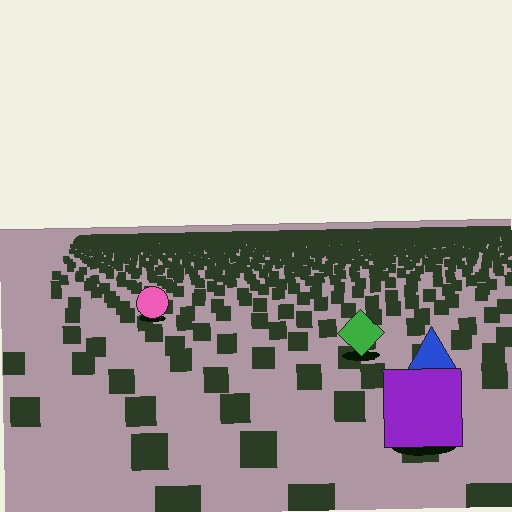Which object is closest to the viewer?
The purple square is closest. The texture marks near it are larger and more spread out.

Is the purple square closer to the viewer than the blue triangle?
Yes. The purple square is closer — you can tell from the texture gradient: the ground texture is coarser near it.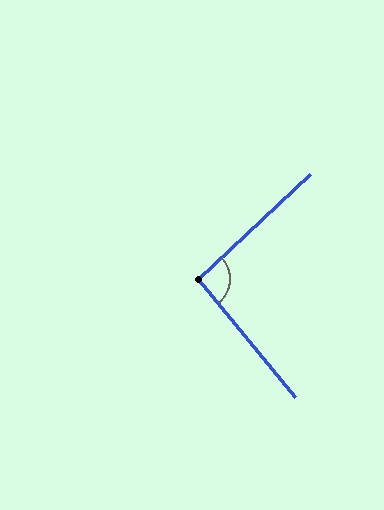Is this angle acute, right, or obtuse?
It is approximately a right angle.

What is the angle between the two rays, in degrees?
Approximately 94 degrees.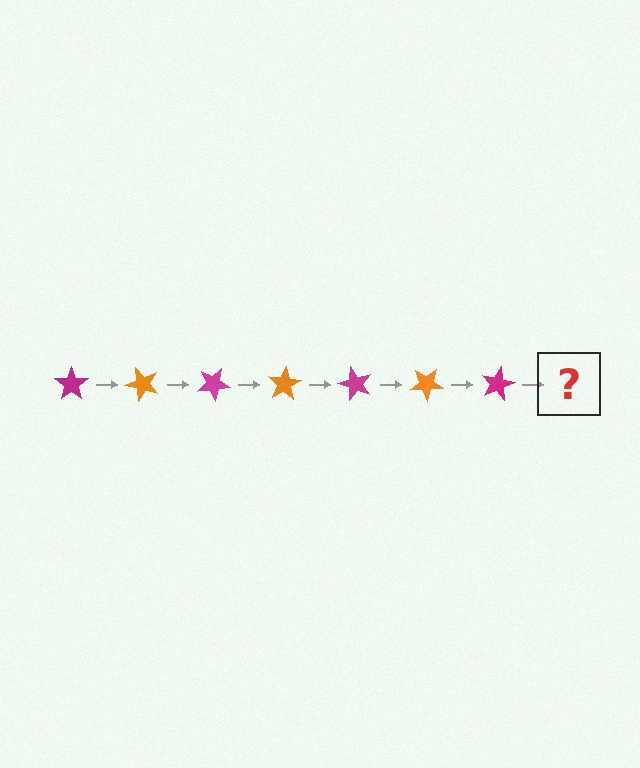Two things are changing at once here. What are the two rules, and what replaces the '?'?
The two rules are that it rotates 50 degrees each step and the color cycles through magenta and orange. The '?' should be an orange star, rotated 350 degrees from the start.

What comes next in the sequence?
The next element should be an orange star, rotated 350 degrees from the start.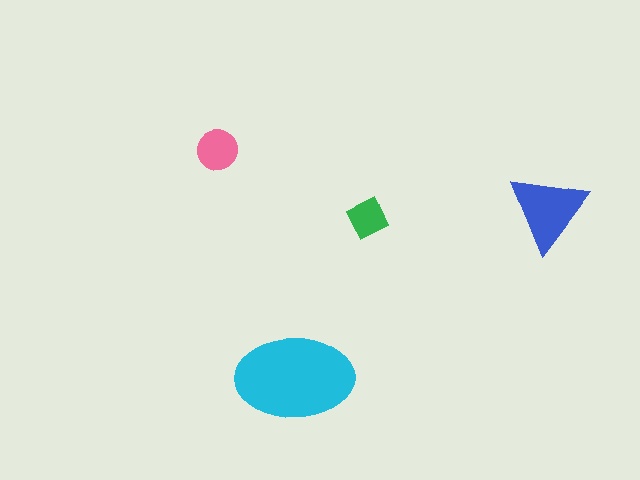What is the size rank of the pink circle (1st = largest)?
3rd.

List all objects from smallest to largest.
The green square, the pink circle, the blue triangle, the cyan ellipse.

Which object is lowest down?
The cyan ellipse is bottommost.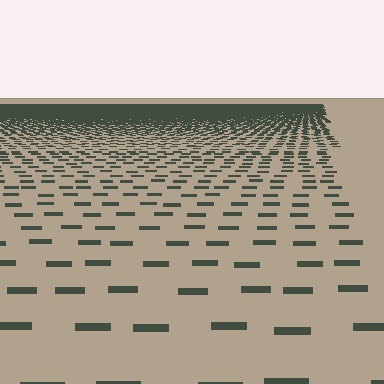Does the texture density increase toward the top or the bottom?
Density increases toward the top.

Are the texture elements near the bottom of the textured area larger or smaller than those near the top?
Larger. Near the bottom, elements are closer to the viewer and appear at a bigger on-screen size.